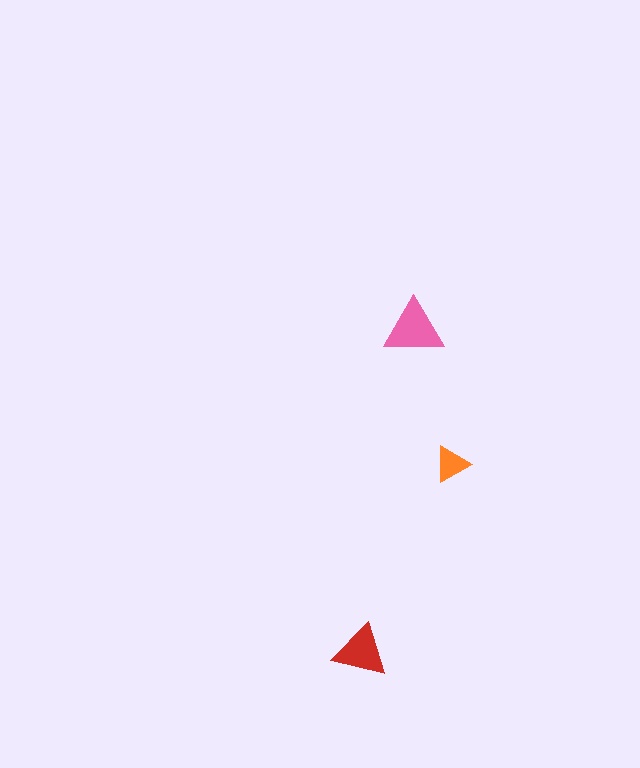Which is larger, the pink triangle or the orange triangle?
The pink one.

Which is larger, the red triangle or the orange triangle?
The red one.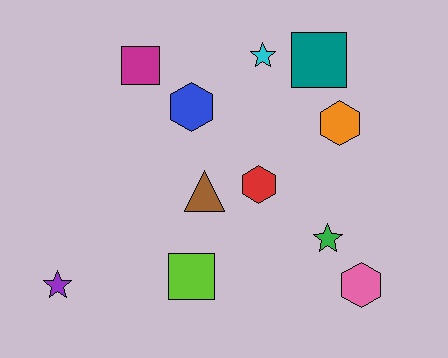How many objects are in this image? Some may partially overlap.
There are 11 objects.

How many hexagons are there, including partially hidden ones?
There are 4 hexagons.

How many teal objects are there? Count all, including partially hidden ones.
There is 1 teal object.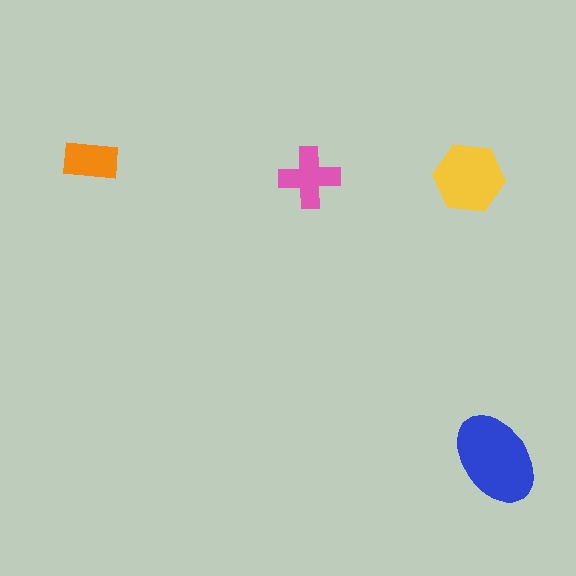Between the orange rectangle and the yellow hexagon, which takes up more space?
The yellow hexagon.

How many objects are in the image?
There are 4 objects in the image.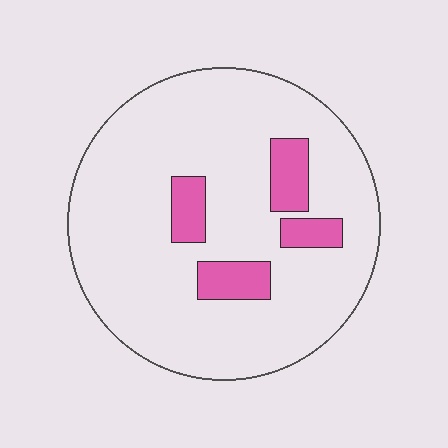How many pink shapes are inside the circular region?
4.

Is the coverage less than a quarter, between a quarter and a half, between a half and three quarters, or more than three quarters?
Less than a quarter.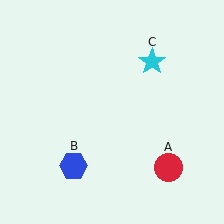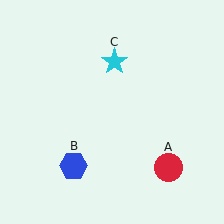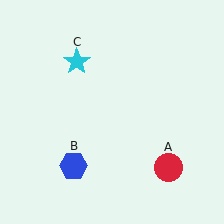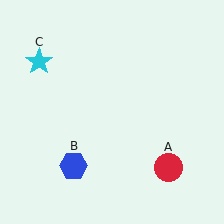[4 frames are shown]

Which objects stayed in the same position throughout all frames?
Red circle (object A) and blue hexagon (object B) remained stationary.